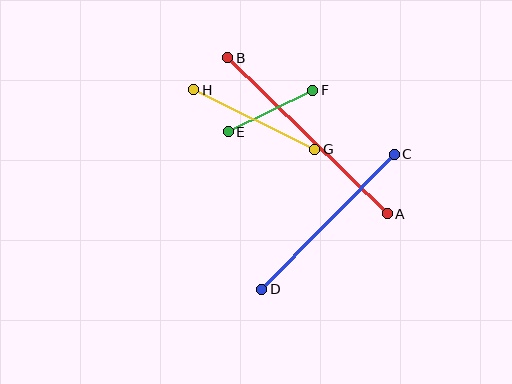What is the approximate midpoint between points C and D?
The midpoint is at approximately (328, 222) pixels.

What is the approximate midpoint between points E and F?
The midpoint is at approximately (270, 111) pixels.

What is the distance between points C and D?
The distance is approximately 189 pixels.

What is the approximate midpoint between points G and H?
The midpoint is at approximately (254, 119) pixels.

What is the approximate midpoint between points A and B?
The midpoint is at approximately (307, 136) pixels.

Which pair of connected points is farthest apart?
Points A and B are farthest apart.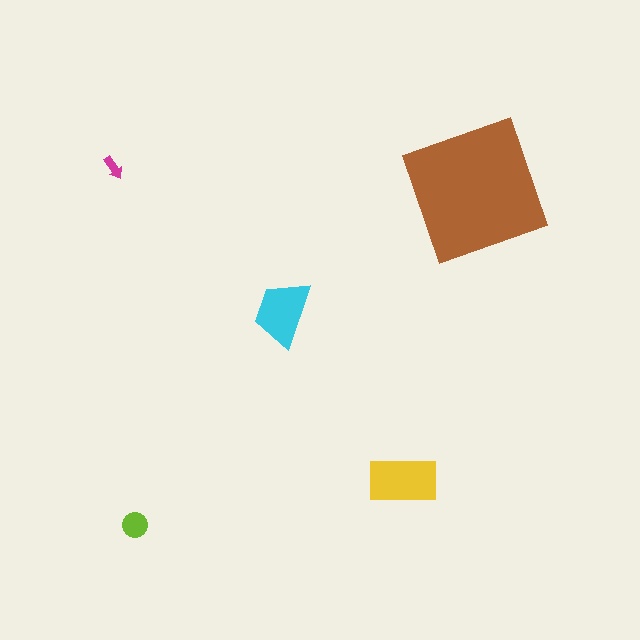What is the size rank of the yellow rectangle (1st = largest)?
2nd.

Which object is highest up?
The magenta arrow is topmost.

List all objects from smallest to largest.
The magenta arrow, the lime circle, the cyan trapezoid, the yellow rectangle, the brown square.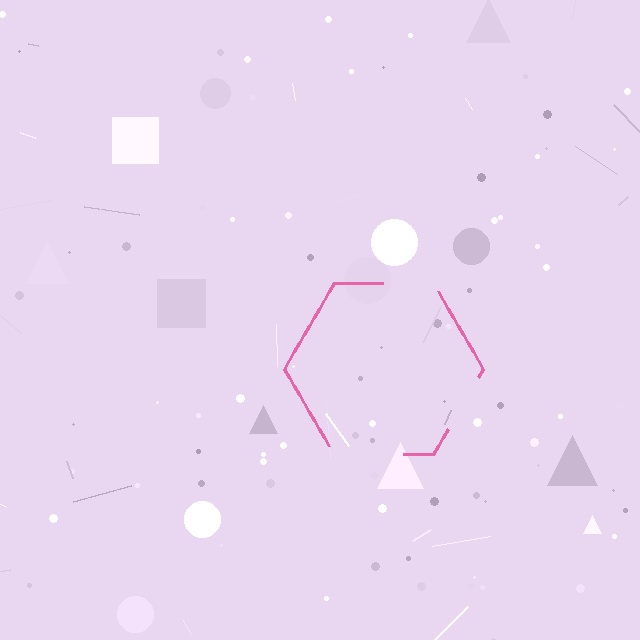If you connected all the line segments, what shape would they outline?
They would outline a hexagon.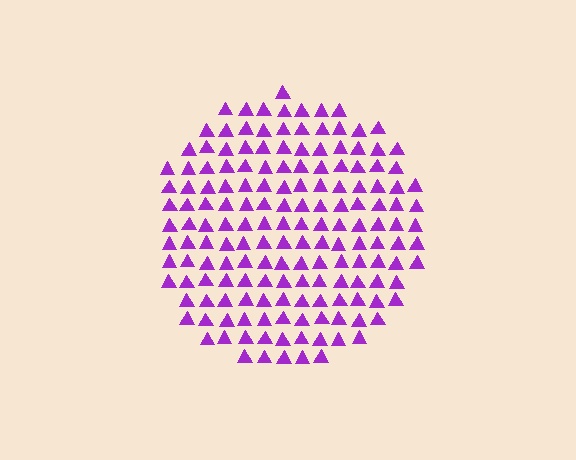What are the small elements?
The small elements are triangles.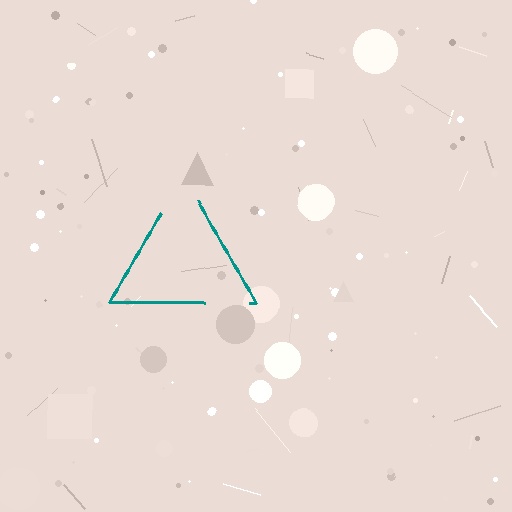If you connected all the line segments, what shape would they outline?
They would outline a triangle.